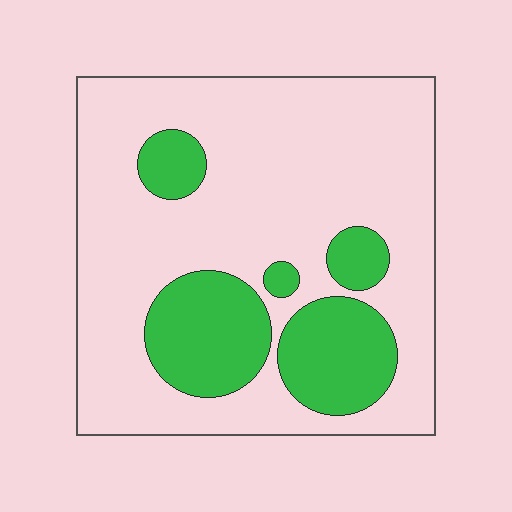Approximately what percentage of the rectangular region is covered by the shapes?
Approximately 25%.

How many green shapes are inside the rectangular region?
5.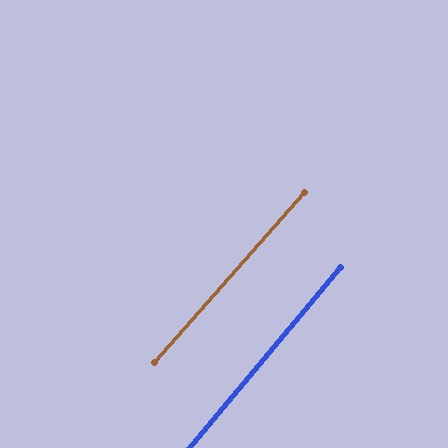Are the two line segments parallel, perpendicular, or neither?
Parallel — their directions differ by only 1.5°.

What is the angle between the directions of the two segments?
Approximately 1 degree.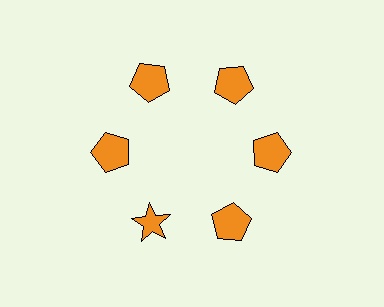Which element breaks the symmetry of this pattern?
The orange star at roughly the 7 o'clock position breaks the symmetry. All other shapes are orange pentagons.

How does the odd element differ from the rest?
It has a different shape: star instead of pentagon.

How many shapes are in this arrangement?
There are 6 shapes arranged in a ring pattern.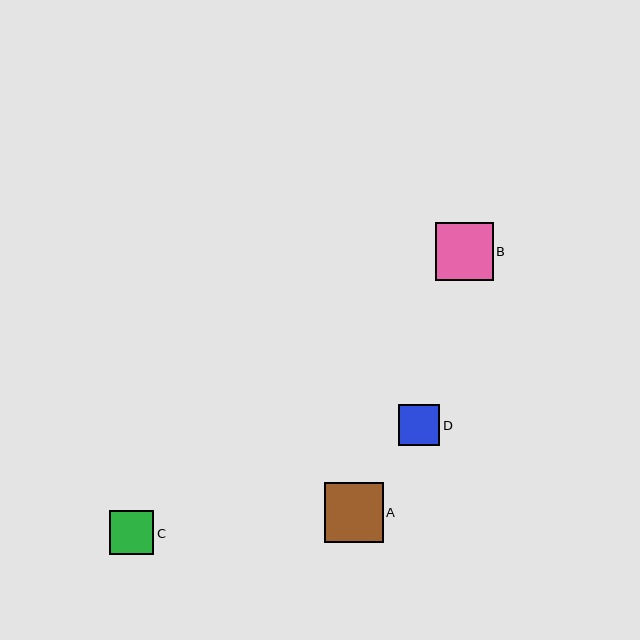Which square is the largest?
Square A is the largest with a size of approximately 59 pixels.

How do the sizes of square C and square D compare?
Square C and square D are approximately the same size.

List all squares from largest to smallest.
From largest to smallest: A, B, C, D.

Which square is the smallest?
Square D is the smallest with a size of approximately 41 pixels.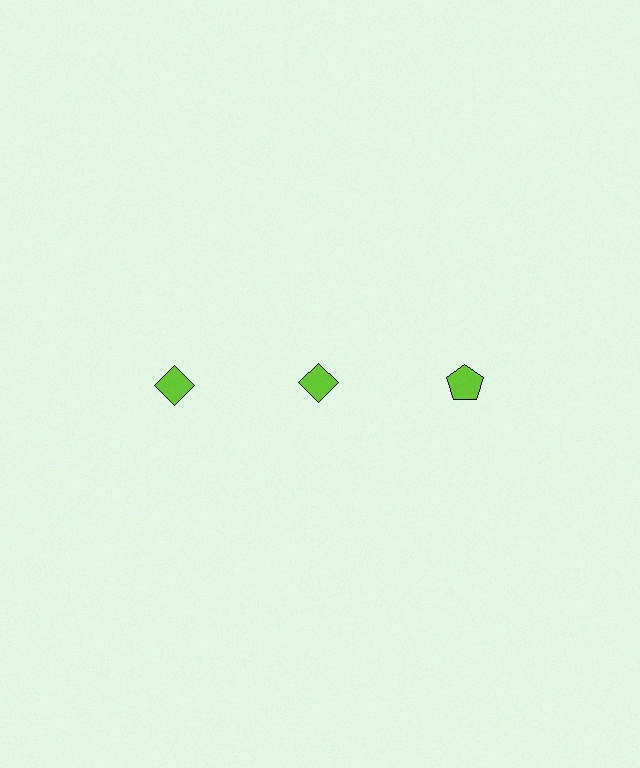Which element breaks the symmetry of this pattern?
The lime pentagon in the top row, center column breaks the symmetry. All other shapes are lime diamonds.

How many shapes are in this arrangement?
There are 3 shapes arranged in a grid pattern.